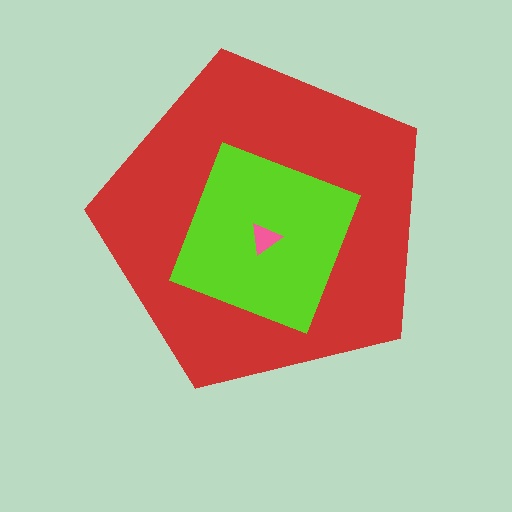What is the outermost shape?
The red pentagon.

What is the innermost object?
The pink triangle.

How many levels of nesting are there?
3.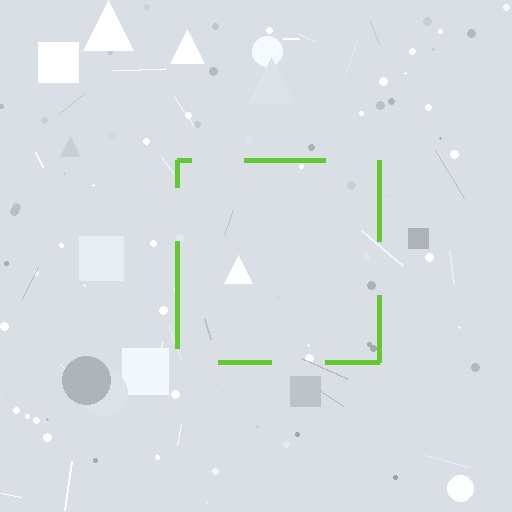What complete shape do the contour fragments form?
The contour fragments form a square.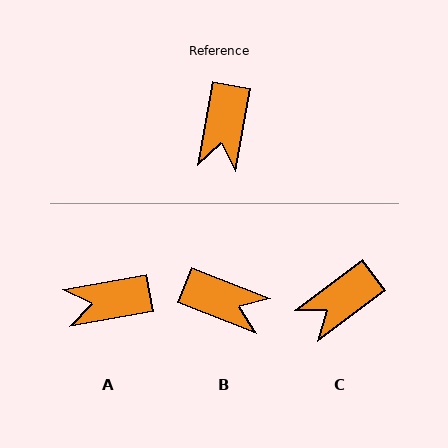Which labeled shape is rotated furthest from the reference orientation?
B, about 79 degrees away.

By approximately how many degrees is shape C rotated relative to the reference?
Approximately 43 degrees clockwise.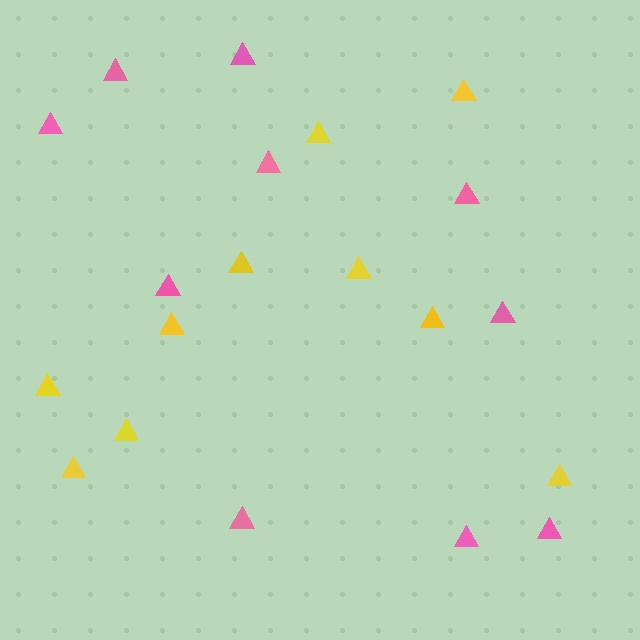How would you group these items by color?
There are 2 groups: one group of pink triangles (10) and one group of yellow triangles (10).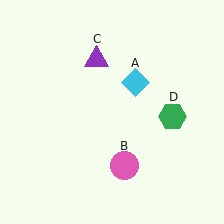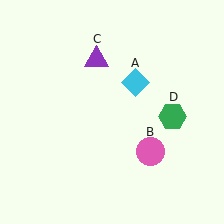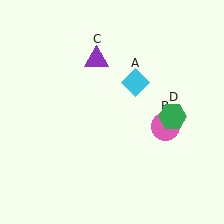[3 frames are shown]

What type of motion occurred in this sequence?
The pink circle (object B) rotated counterclockwise around the center of the scene.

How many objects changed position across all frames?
1 object changed position: pink circle (object B).